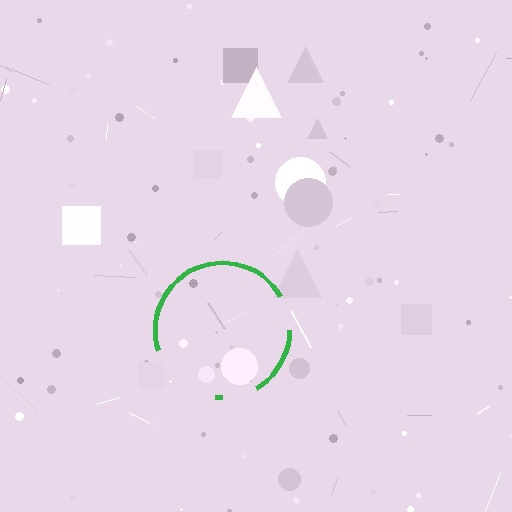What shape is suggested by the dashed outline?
The dashed outline suggests a circle.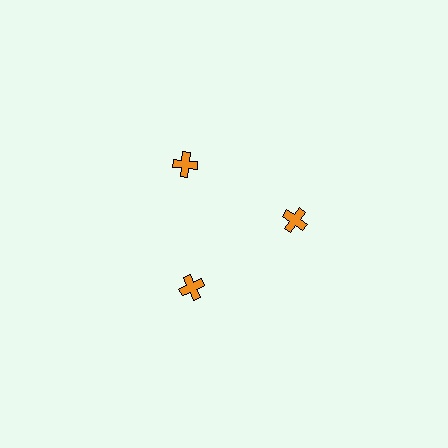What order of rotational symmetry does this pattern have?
This pattern has 3-fold rotational symmetry.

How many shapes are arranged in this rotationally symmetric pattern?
There are 3 shapes, arranged in 3 groups of 1.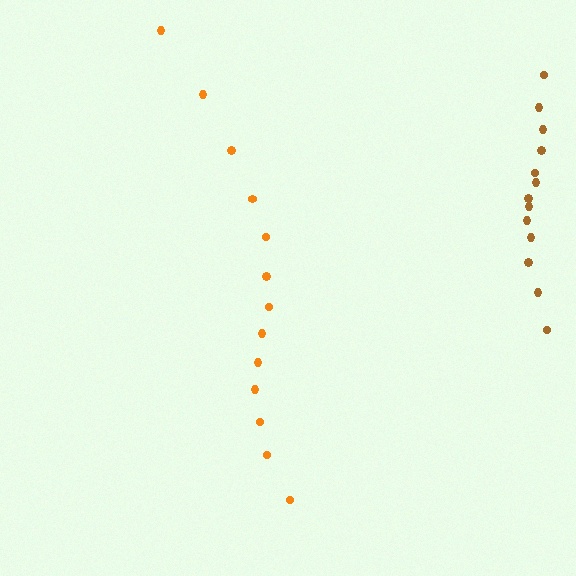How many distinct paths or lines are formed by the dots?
There are 2 distinct paths.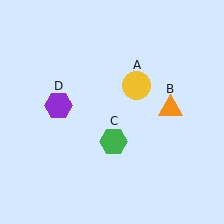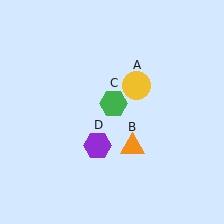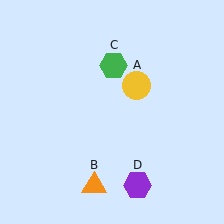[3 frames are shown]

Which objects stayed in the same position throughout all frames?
Yellow circle (object A) remained stationary.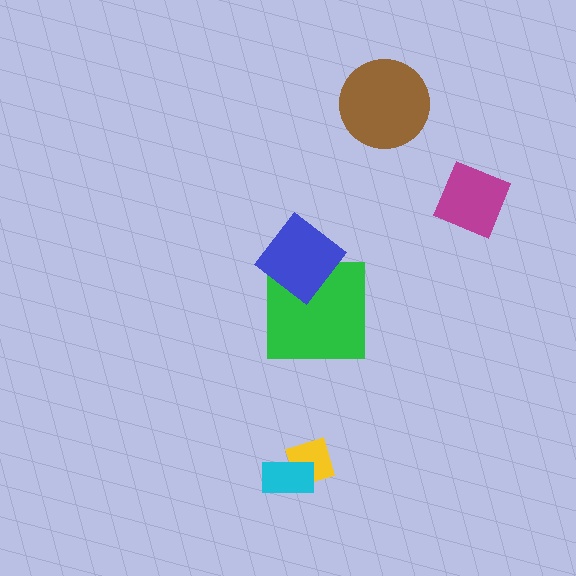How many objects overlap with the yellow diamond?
1 object overlaps with the yellow diamond.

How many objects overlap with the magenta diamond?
0 objects overlap with the magenta diamond.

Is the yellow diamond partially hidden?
Yes, it is partially covered by another shape.